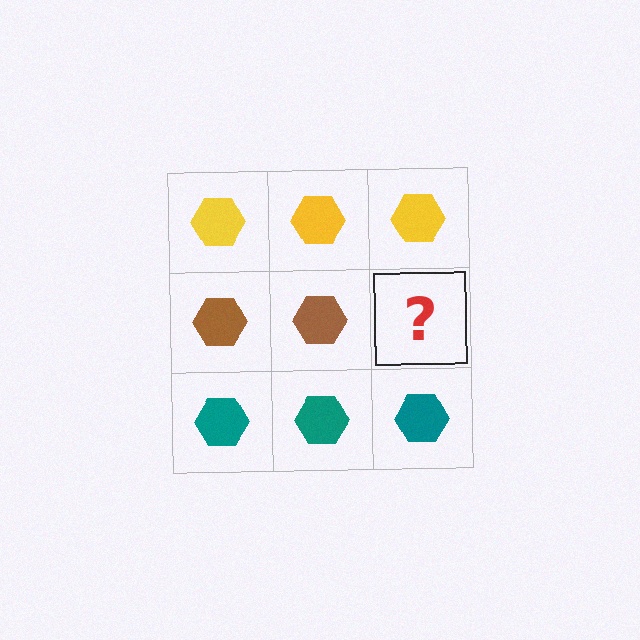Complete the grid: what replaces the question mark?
The question mark should be replaced with a brown hexagon.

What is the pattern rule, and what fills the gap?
The rule is that each row has a consistent color. The gap should be filled with a brown hexagon.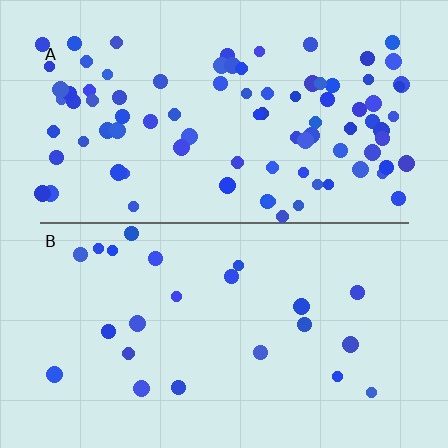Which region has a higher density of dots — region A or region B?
A (the top).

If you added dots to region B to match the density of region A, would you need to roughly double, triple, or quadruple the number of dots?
Approximately quadruple.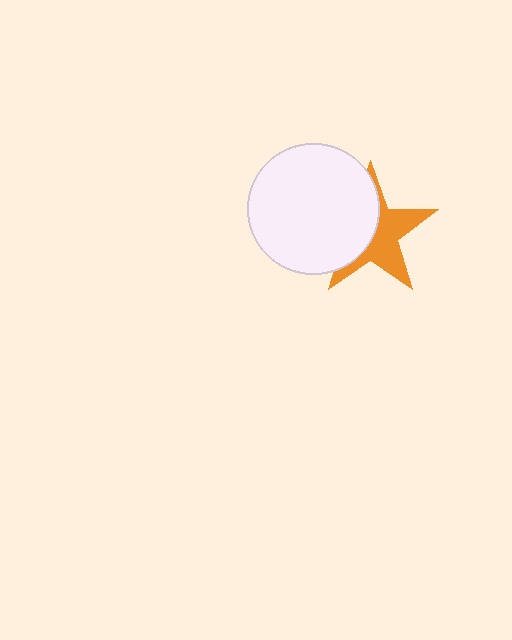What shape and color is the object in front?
The object in front is a white circle.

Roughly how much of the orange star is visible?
About half of it is visible (roughly 52%).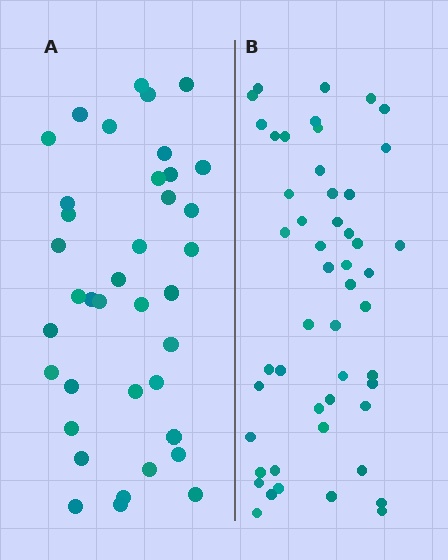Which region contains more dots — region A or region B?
Region B (the right region) has more dots.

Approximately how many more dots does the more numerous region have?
Region B has roughly 12 or so more dots than region A.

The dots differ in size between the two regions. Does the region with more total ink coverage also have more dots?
No. Region A has more total ink coverage because its dots are larger, but region B actually contains more individual dots. Total area can be misleading — the number of items is what matters here.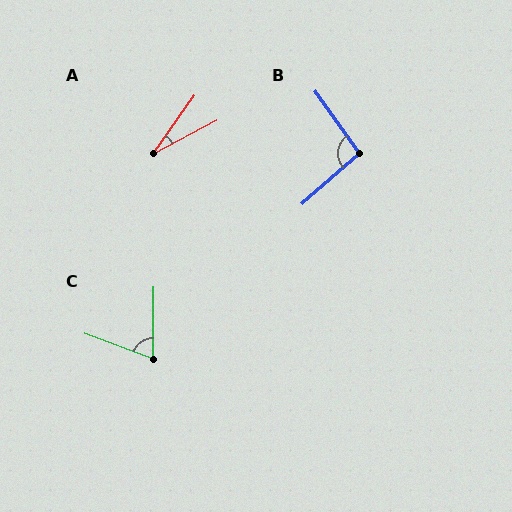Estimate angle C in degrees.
Approximately 70 degrees.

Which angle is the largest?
B, at approximately 95 degrees.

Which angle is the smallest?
A, at approximately 27 degrees.